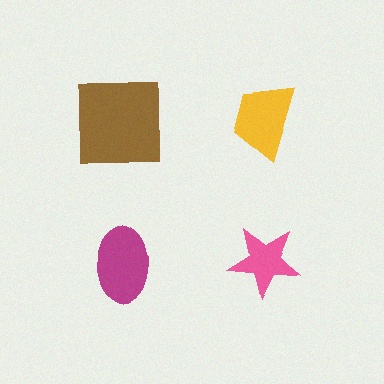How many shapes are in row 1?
2 shapes.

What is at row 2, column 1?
A magenta ellipse.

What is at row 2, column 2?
A pink star.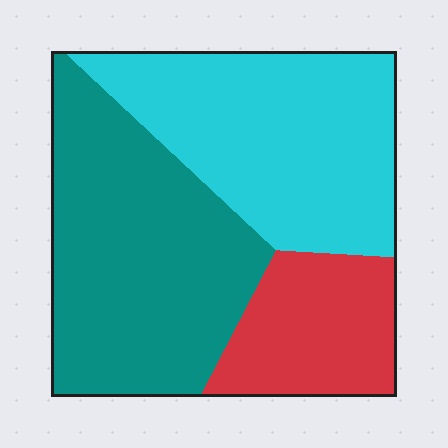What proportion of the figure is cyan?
Cyan takes up between a quarter and a half of the figure.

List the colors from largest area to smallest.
From largest to smallest: teal, cyan, red.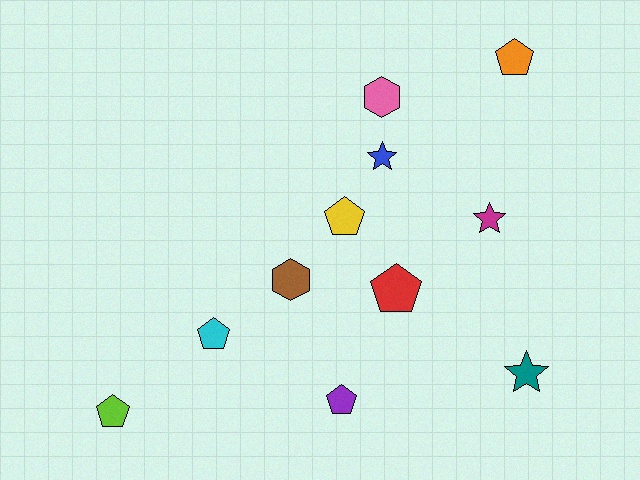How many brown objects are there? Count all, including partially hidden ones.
There is 1 brown object.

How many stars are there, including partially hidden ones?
There are 3 stars.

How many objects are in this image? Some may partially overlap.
There are 11 objects.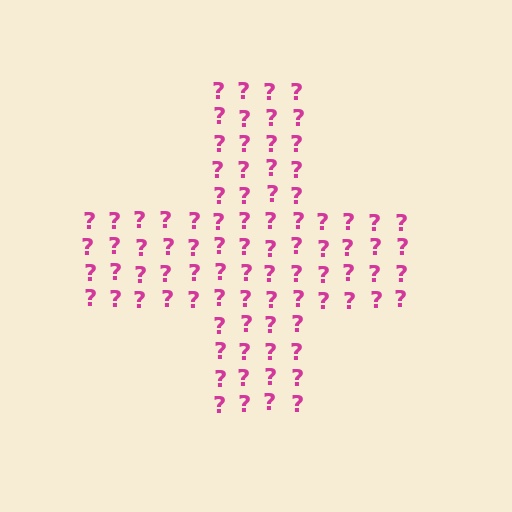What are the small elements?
The small elements are question marks.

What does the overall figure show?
The overall figure shows a cross.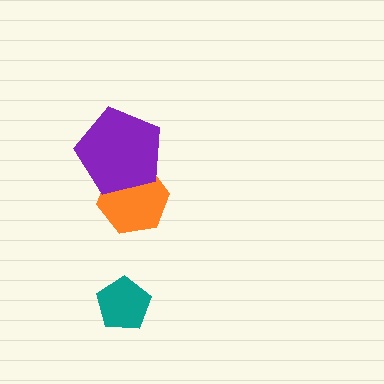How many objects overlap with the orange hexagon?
1 object overlaps with the orange hexagon.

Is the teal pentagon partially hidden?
No, no other shape covers it.